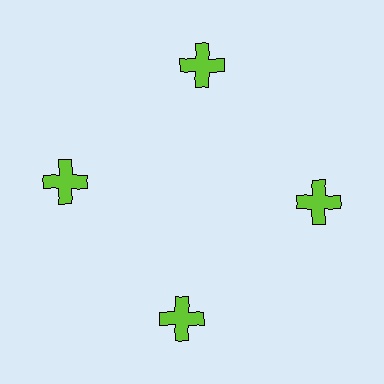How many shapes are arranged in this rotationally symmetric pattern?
There are 4 shapes, arranged in 4 groups of 1.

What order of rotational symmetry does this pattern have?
This pattern has 4-fold rotational symmetry.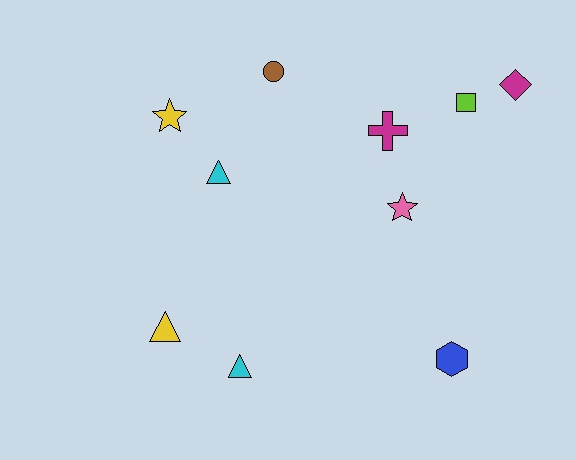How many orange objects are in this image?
There are no orange objects.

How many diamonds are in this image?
There is 1 diamond.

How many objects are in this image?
There are 10 objects.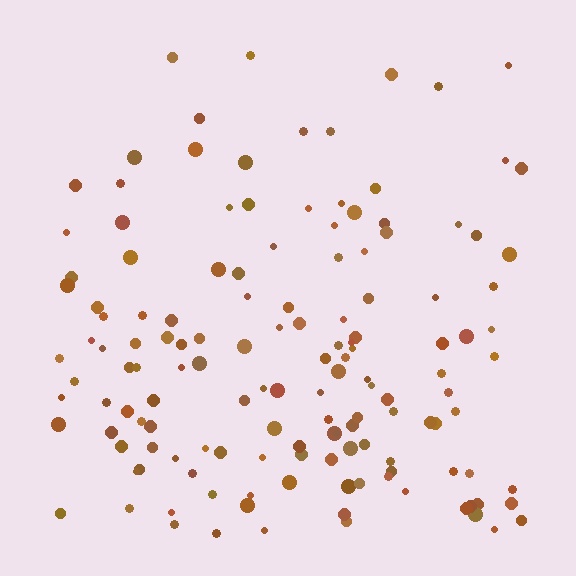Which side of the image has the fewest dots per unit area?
The top.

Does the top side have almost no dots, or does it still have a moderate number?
Still a moderate number, just noticeably fewer than the bottom.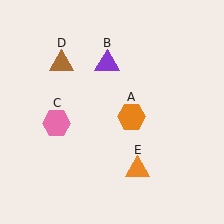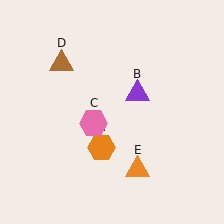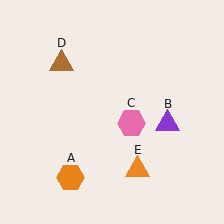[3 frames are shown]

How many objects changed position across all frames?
3 objects changed position: orange hexagon (object A), purple triangle (object B), pink hexagon (object C).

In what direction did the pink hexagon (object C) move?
The pink hexagon (object C) moved right.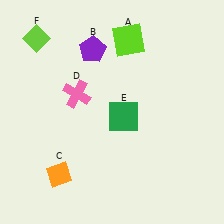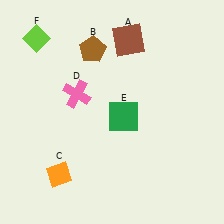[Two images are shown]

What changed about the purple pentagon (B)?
In Image 1, B is purple. In Image 2, it changed to brown.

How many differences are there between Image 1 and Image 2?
There are 2 differences between the two images.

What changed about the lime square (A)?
In Image 1, A is lime. In Image 2, it changed to brown.